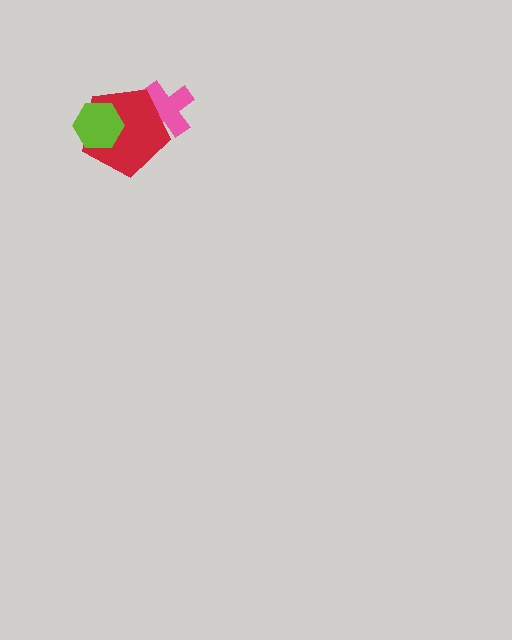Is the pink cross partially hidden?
Yes, it is partially covered by another shape.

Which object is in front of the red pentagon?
The lime hexagon is in front of the red pentagon.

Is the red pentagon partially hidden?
Yes, it is partially covered by another shape.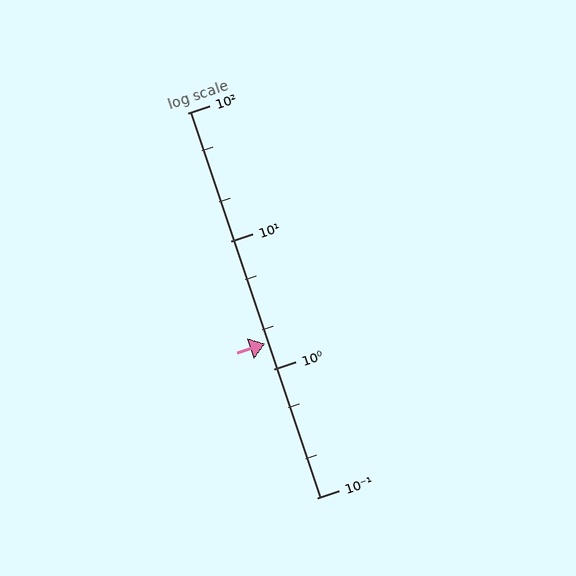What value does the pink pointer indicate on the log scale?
The pointer indicates approximately 1.6.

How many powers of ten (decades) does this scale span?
The scale spans 3 decades, from 0.1 to 100.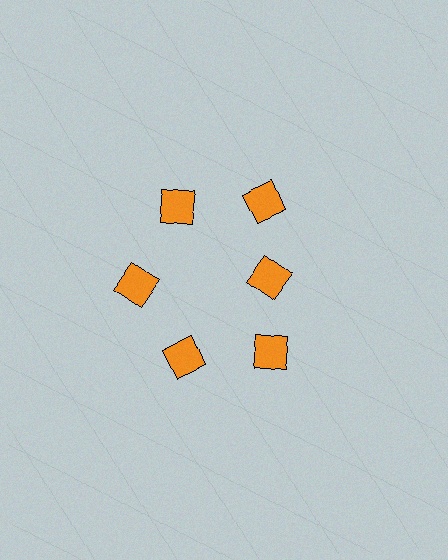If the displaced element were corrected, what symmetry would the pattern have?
It would have 6-fold rotational symmetry — the pattern would map onto itself every 60 degrees.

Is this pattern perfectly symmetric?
No. The 6 orange diamonds are arranged in a ring, but one element near the 3 o'clock position is pulled inward toward the center, breaking the 6-fold rotational symmetry.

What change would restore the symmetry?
The symmetry would be restored by moving it outward, back onto the ring so that all 6 diamonds sit at equal angles and equal distance from the center.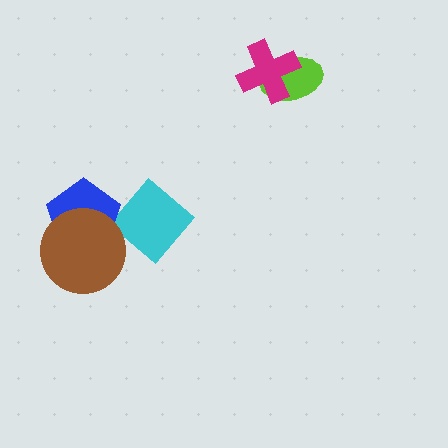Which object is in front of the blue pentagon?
The brown circle is in front of the blue pentagon.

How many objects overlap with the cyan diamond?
2 objects overlap with the cyan diamond.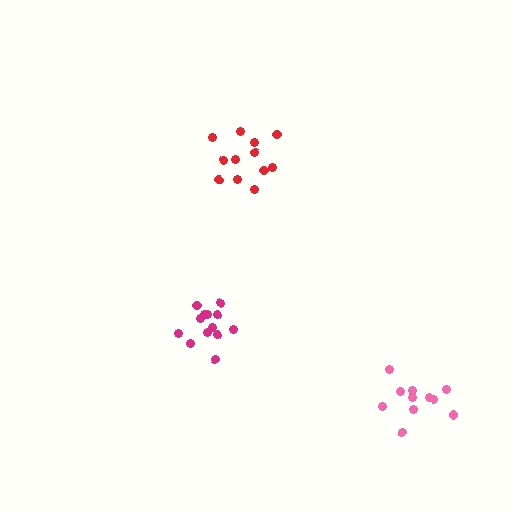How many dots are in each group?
Group 1: 11 dots, Group 2: 12 dots, Group 3: 13 dots (36 total).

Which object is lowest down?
The pink cluster is bottommost.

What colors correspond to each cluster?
The clusters are colored: pink, red, magenta.